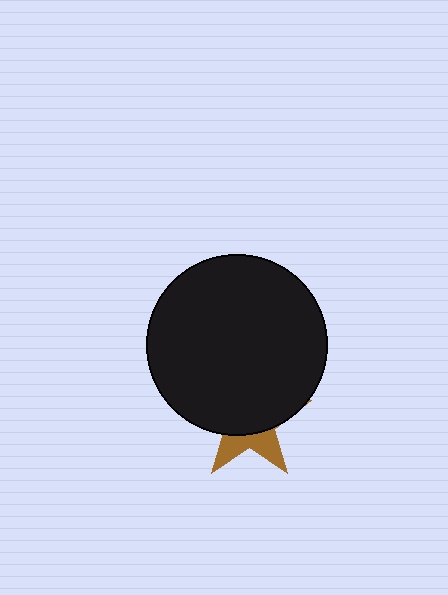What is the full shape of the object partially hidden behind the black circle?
The partially hidden object is a brown star.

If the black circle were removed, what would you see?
You would see the complete brown star.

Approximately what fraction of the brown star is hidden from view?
Roughly 68% of the brown star is hidden behind the black circle.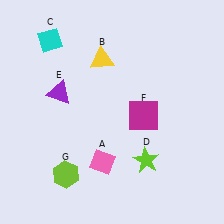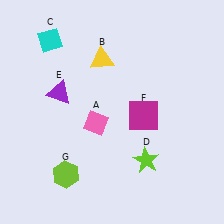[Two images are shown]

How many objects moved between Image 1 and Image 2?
1 object moved between the two images.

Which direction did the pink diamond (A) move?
The pink diamond (A) moved up.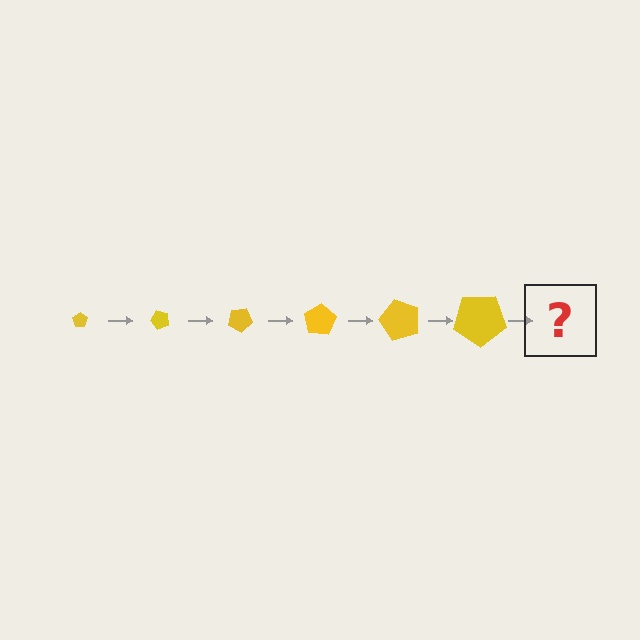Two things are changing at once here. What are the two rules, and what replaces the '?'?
The two rules are that the pentagon grows larger each step and it rotates 50 degrees each step. The '?' should be a pentagon, larger than the previous one and rotated 300 degrees from the start.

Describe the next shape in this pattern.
It should be a pentagon, larger than the previous one and rotated 300 degrees from the start.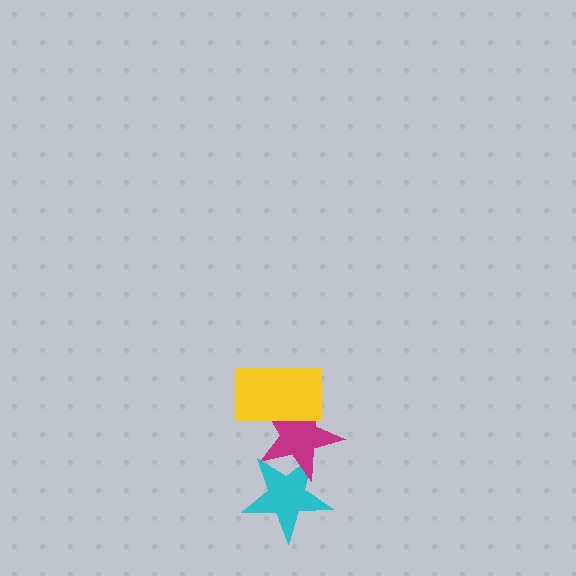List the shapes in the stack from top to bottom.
From top to bottom: the yellow rectangle, the magenta star, the cyan star.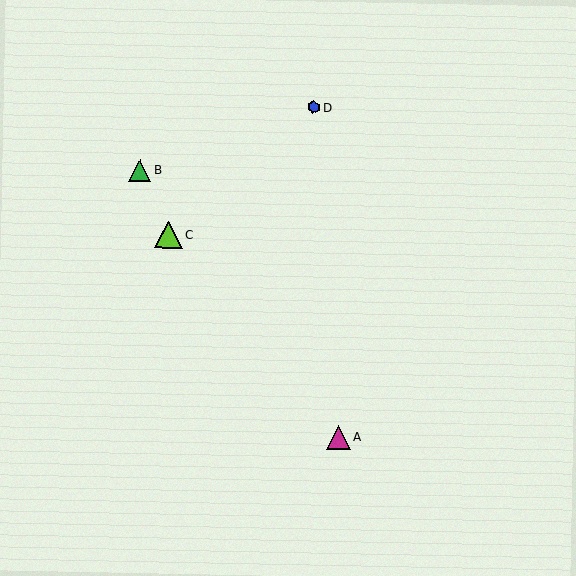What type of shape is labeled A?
Shape A is a magenta triangle.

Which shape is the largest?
The lime triangle (labeled C) is the largest.